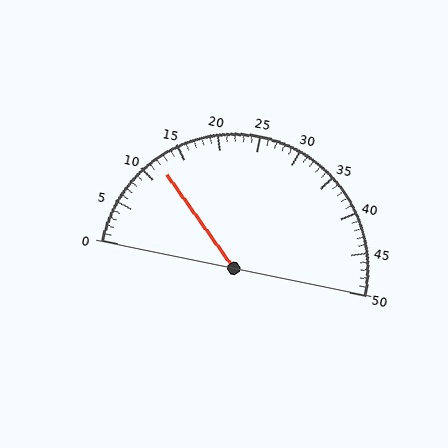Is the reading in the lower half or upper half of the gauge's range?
The reading is in the lower half of the range (0 to 50).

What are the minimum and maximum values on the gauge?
The gauge ranges from 0 to 50.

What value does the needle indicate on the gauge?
The needle indicates approximately 12.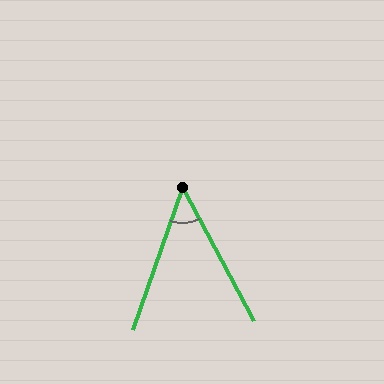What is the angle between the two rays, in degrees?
Approximately 48 degrees.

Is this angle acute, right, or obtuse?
It is acute.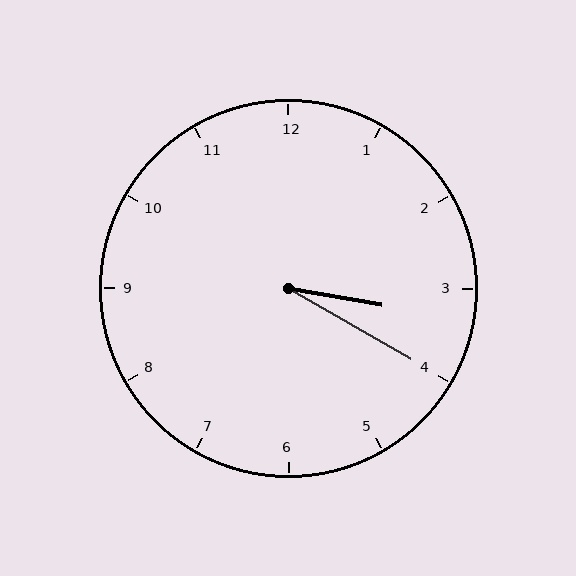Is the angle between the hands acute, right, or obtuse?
It is acute.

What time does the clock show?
3:20.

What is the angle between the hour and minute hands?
Approximately 20 degrees.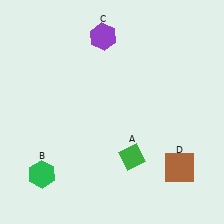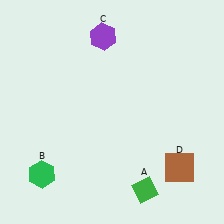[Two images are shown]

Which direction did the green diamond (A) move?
The green diamond (A) moved down.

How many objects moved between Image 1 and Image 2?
1 object moved between the two images.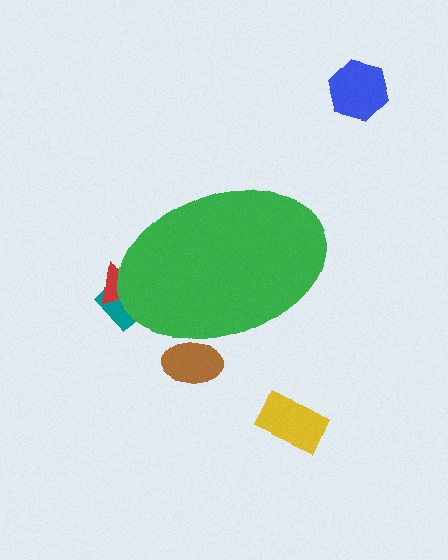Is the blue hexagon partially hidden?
No, the blue hexagon is fully visible.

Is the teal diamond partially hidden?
Yes, the teal diamond is partially hidden behind the green ellipse.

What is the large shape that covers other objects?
A green ellipse.